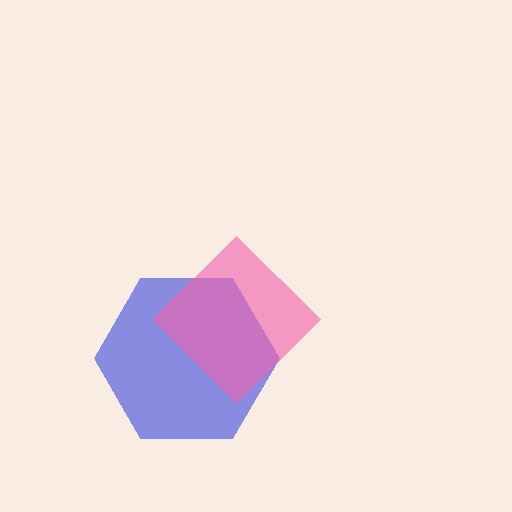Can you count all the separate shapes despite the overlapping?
Yes, there are 2 separate shapes.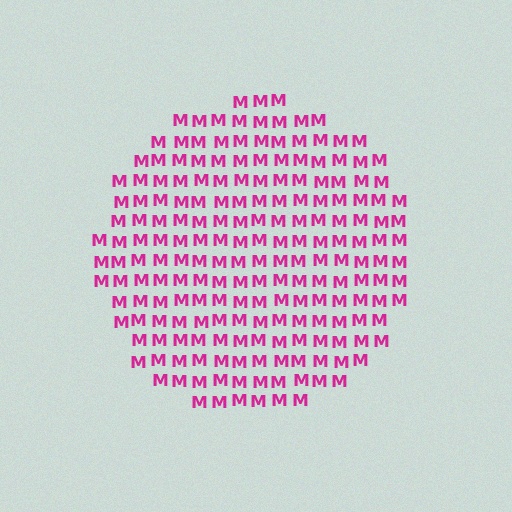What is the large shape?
The large shape is a circle.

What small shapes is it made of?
It is made of small letter M's.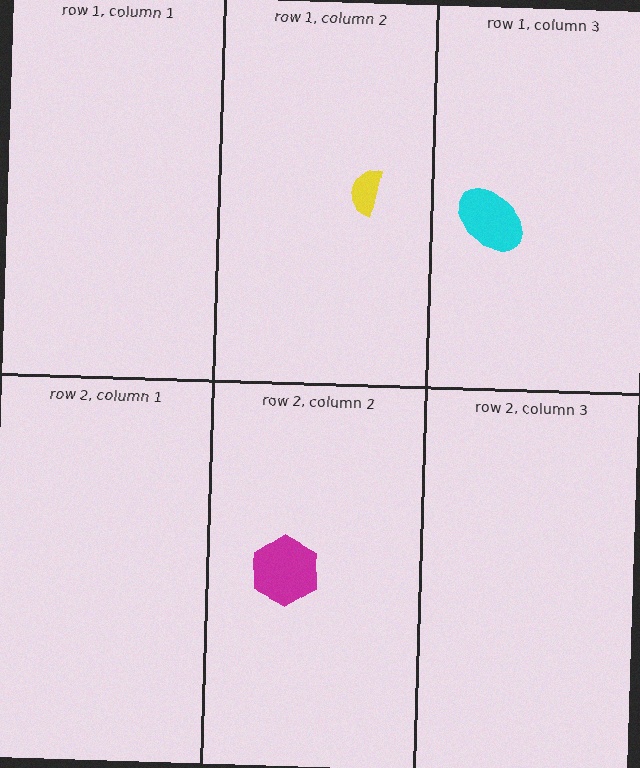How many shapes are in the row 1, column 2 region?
1.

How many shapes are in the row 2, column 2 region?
1.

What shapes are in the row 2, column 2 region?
The magenta hexagon.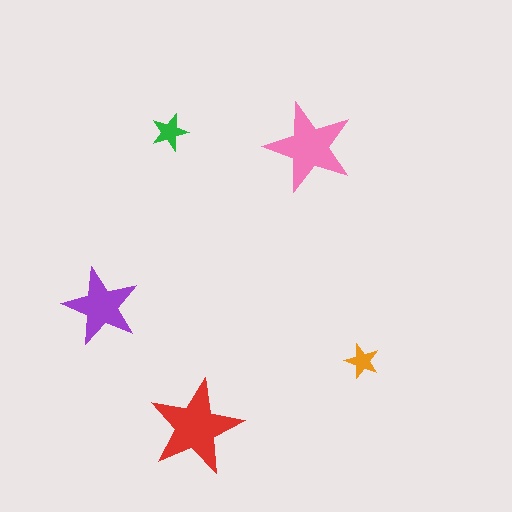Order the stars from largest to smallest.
the red one, the pink one, the purple one, the green one, the orange one.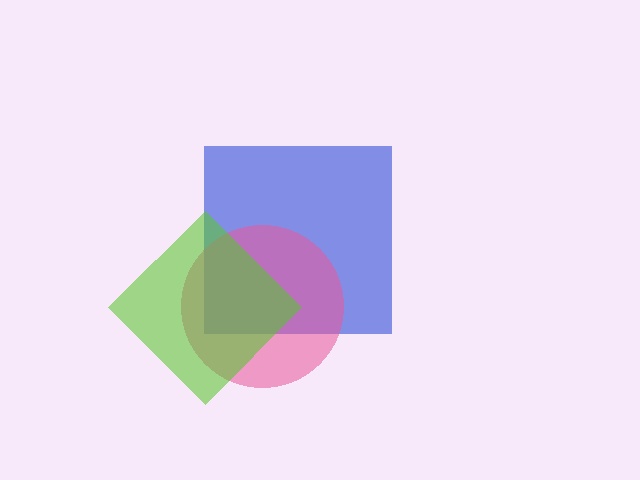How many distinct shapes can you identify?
There are 3 distinct shapes: a blue square, a pink circle, a lime diamond.